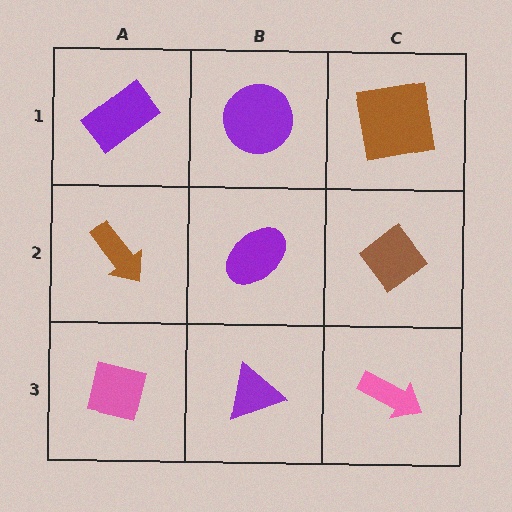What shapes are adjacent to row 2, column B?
A purple circle (row 1, column B), a purple triangle (row 3, column B), a brown arrow (row 2, column A), a brown diamond (row 2, column C).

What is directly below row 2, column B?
A purple triangle.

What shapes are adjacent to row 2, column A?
A purple rectangle (row 1, column A), a pink square (row 3, column A), a purple ellipse (row 2, column B).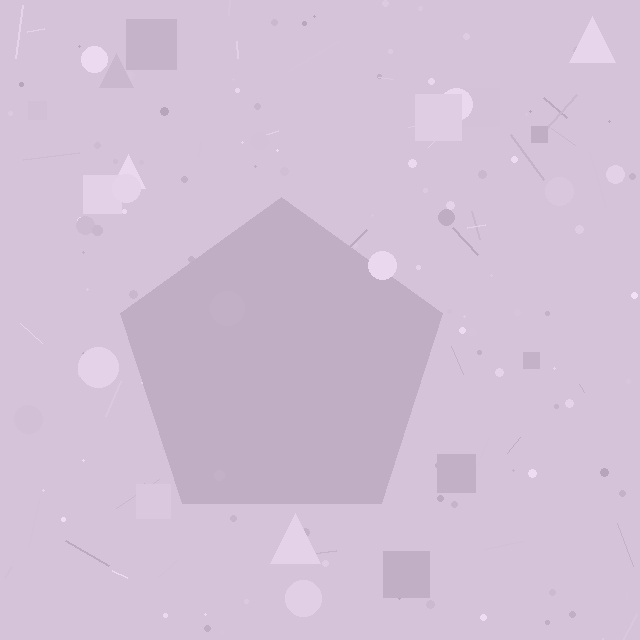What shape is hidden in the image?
A pentagon is hidden in the image.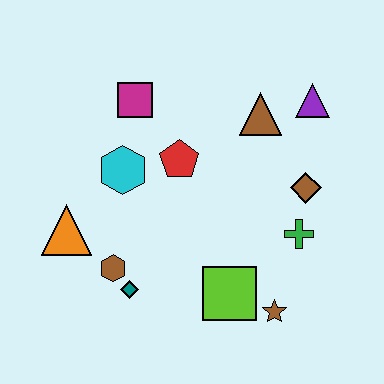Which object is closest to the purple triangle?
The brown triangle is closest to the purple triangle.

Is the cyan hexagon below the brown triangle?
Yes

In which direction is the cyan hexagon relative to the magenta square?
The cyan hexagon is below the magenta square.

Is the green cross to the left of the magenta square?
No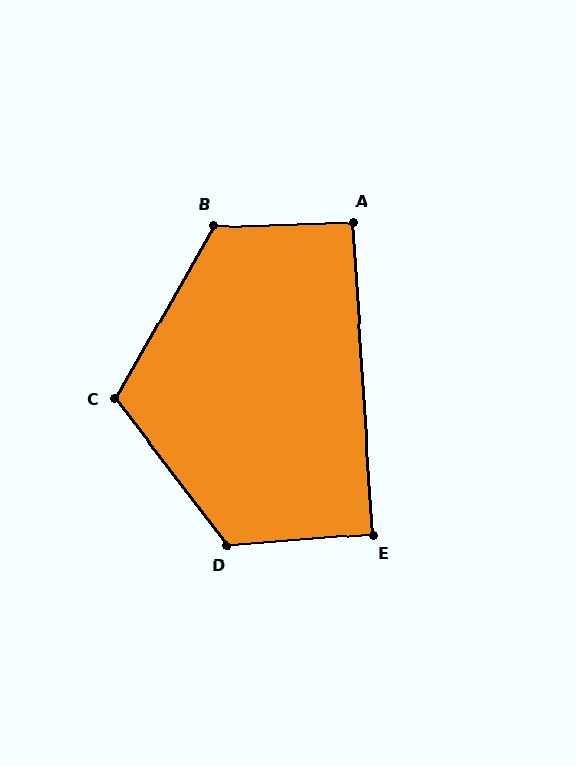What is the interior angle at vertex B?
Approximately 121 degrees (obtuse).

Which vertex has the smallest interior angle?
E, at approximately 91 degrees.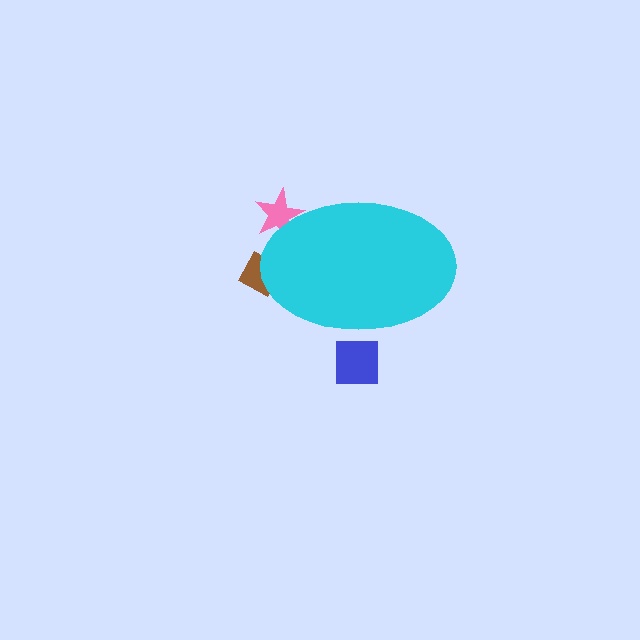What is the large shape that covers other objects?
A cyan ellipse.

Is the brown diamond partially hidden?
Yes, the brown diamond is partially hidden behind the cyan ellipse.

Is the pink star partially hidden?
Yes, the pink star is partially hidden behind the cyan ellipse.